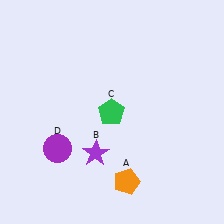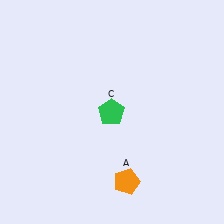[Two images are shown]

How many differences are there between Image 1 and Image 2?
There are 2 differences between the two images.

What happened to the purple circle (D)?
The purple circle (D) was removed in Image 2. It was in the bottom-left area of Image 1.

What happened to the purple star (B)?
The purple star (B) was removed in Image 2. It was in the bottom-left area of Image 1.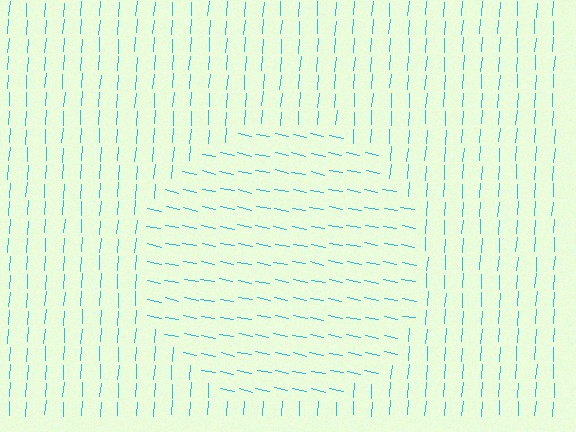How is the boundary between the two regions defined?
The boundary is defined purely by a change in line orientation (approximately 83 degrees difference). All lines are the same color and thickness.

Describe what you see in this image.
The image is filled with small cyan line segments. A circle region in the image has lines oriented differently from the surrounding lines, creating a visible texture boundary.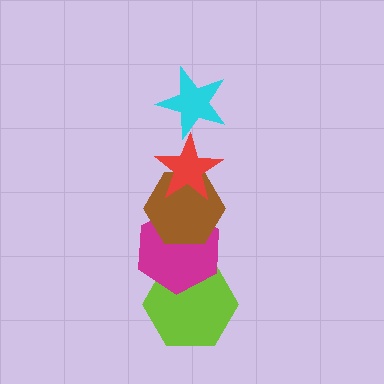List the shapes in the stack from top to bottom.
From top to bottom: the cyan star, the red star, the brown hexagon, the magenta hexagon, the lime hexagon.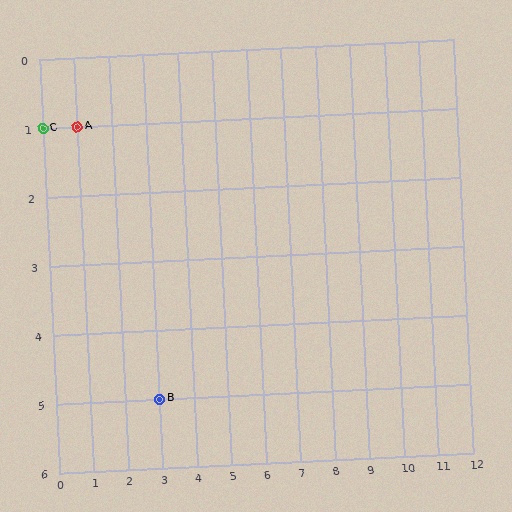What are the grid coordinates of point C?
Point C is at grid coordinates (0, 1).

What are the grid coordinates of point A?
Point A is at grid coordinates (1, 1).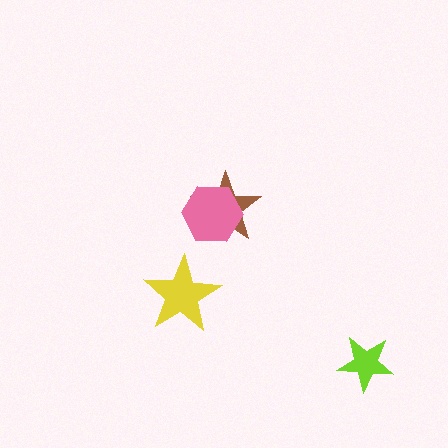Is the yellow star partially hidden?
No, no other shape covers it.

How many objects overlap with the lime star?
0 objects overlap with the lime star.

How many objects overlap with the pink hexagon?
1 object overlaps with the pink hexagon.